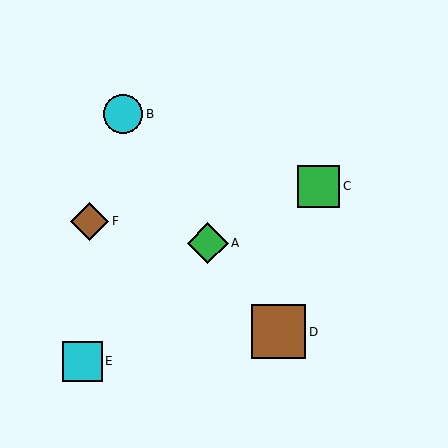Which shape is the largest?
The brown square (labeled D) is the largest.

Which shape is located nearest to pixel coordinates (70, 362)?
The cyan square (labeled E) at (82, 361) is nearest to that location.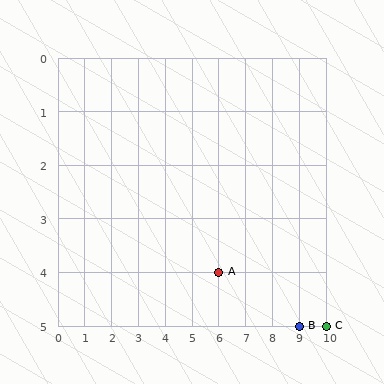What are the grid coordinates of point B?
Point B is at grid coordinates (9, 5).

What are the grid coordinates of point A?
Point A is at grid coordinates (6, 4).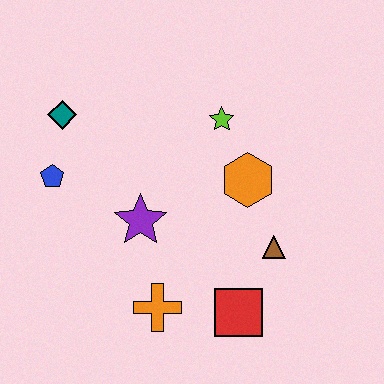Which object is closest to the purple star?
The orange cross is closest to the purple star.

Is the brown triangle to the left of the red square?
No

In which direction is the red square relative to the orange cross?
The red square is to the right of the orange cross.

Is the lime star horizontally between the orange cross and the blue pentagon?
No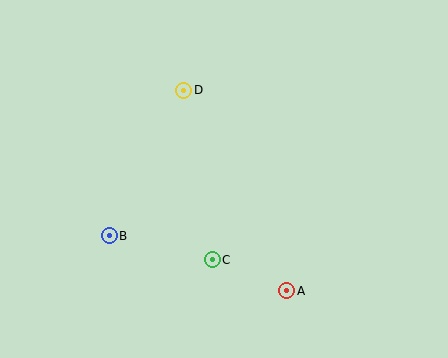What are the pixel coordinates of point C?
Point C is at (212, 260).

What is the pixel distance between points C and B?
The distance between C and B is 106 pixels.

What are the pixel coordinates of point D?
Point D is at (184, 90).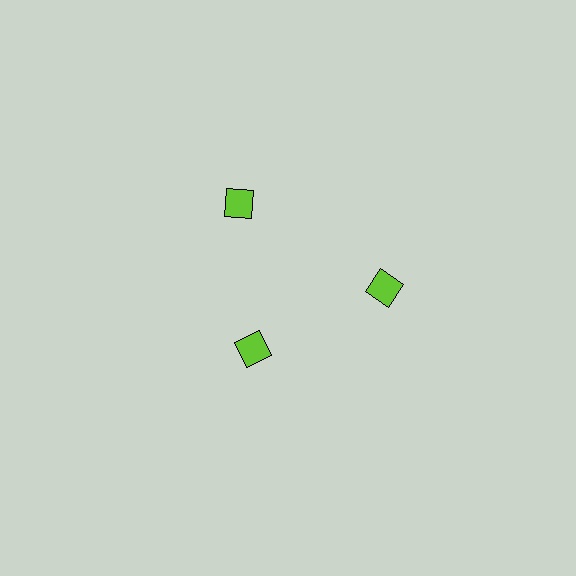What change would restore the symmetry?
The symmetry would be restored by moving it outward, back onto the ring so that all 3 diamonds sit at equal angles and equal distance from the center.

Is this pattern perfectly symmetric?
No. The 3 lime diamonds are arranged in a ring, but one element near the 7 o'clock position is pulled inward toward the center, breaking the 3-fold rotational symmetry.